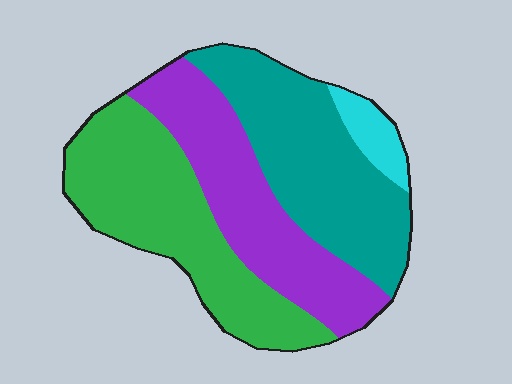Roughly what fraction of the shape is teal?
Teal takes up between a sixth and a third of the shape.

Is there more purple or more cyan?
Purple.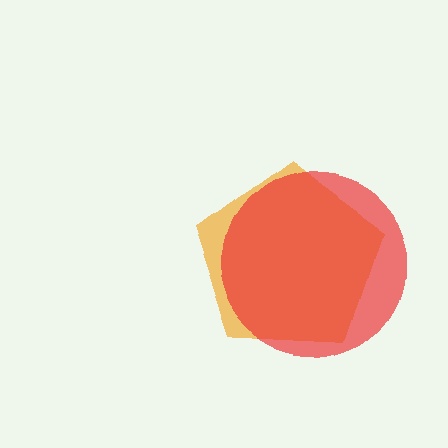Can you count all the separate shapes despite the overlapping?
Yes, there are 2 separate shapes.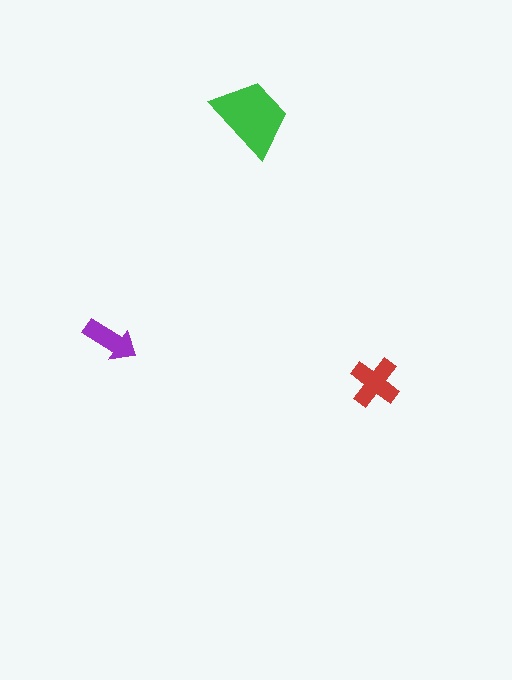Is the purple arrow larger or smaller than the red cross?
Smaller.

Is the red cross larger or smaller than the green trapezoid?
Smaller.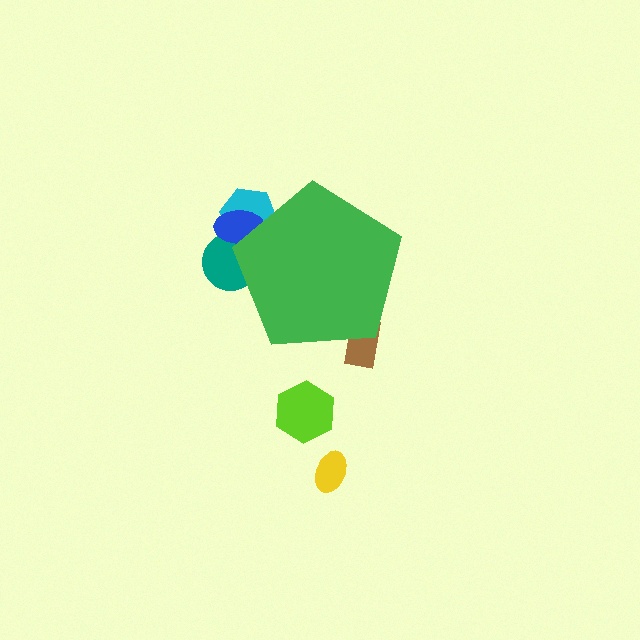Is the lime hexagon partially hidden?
No, the lime hexagon is fully visible.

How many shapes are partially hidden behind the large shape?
4 shapes are partially hidden.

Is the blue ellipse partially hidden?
Yes, the blue ellipse is partially hidden behind the green pentagon.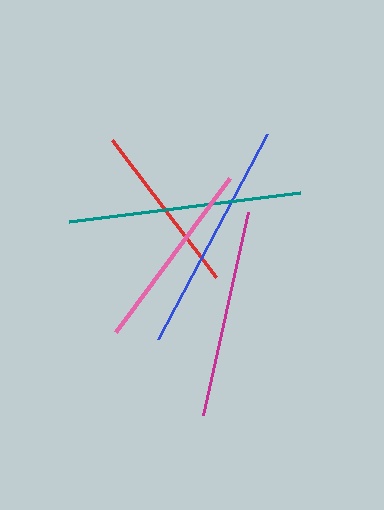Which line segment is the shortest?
The red line is the shortest at approximately 172 pixels.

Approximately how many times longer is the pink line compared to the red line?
The pink line is approximately 1.1 times the length of the red line.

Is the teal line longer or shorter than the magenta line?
The teal line is longer than the magenta line.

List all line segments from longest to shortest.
From longest to shortest: blue, teal, magenta, pink, red.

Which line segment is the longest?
The blue line is the longest at approximately 232 pixels.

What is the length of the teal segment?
The teal segment is approximately 232 pixels long.